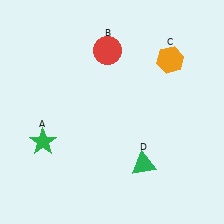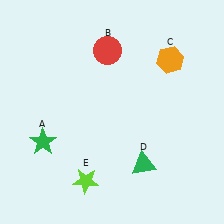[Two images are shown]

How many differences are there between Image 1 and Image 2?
There is 1 difference between the two images.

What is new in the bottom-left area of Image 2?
A lime star (E) was added in the bottom-left area of Image 2.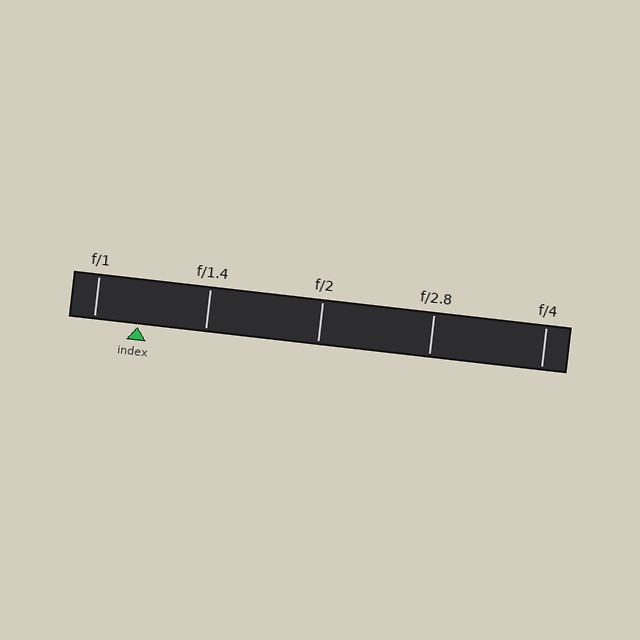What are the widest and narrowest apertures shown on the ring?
The widest aperture shown is f/1 and the narrowest is f/4.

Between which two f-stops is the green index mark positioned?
The index mark is between f/1 and f/1.4.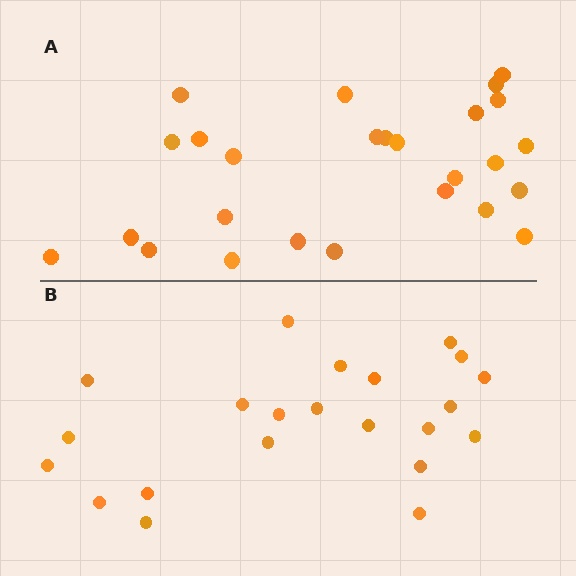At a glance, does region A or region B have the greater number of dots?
Region A (the top region) has more dots.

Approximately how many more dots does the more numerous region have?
Region A has about 4 more dots than region B.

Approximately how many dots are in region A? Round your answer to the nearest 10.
About 30 dots. (The exact count is 26, which rounds to 30.)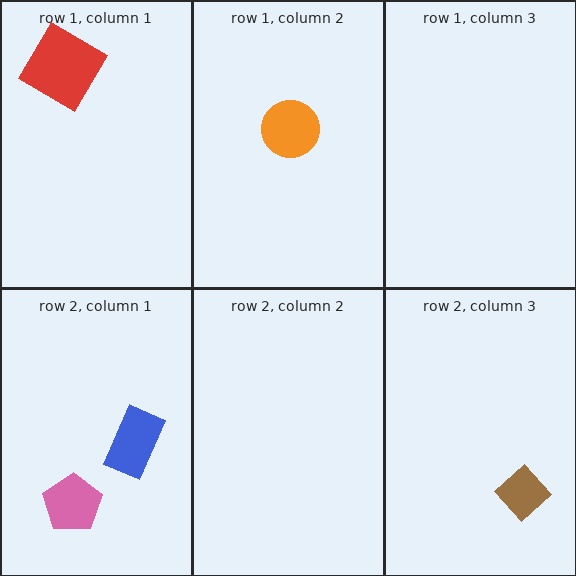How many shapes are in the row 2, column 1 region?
2.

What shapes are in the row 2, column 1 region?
The blue rectangle, the pink pentagon.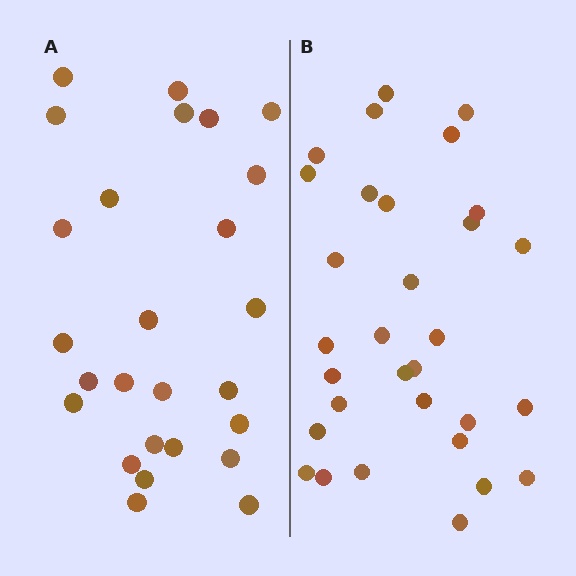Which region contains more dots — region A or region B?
Region B (the right region) has more dots.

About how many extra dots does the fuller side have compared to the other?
Region B has about 5 more dots than region A.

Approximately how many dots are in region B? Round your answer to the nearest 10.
About 30 dots. (The exact count is 31, which rounds to 30.)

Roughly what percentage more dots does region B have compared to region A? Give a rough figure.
About 20% more.